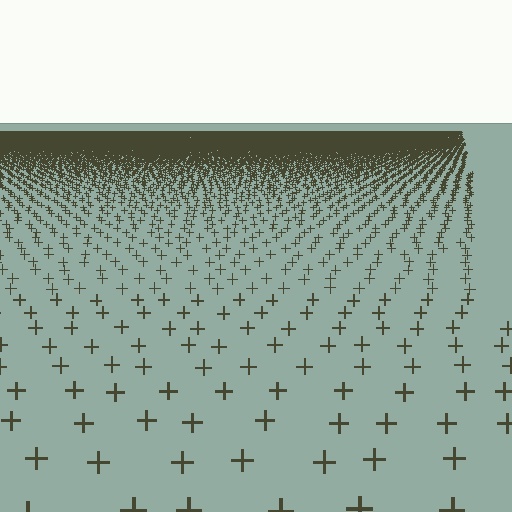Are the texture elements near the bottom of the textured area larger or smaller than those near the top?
Larger. Near the bottom, elements are closer to the viewer and appear at a bigger on-screen size.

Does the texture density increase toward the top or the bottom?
Density increases toward the top.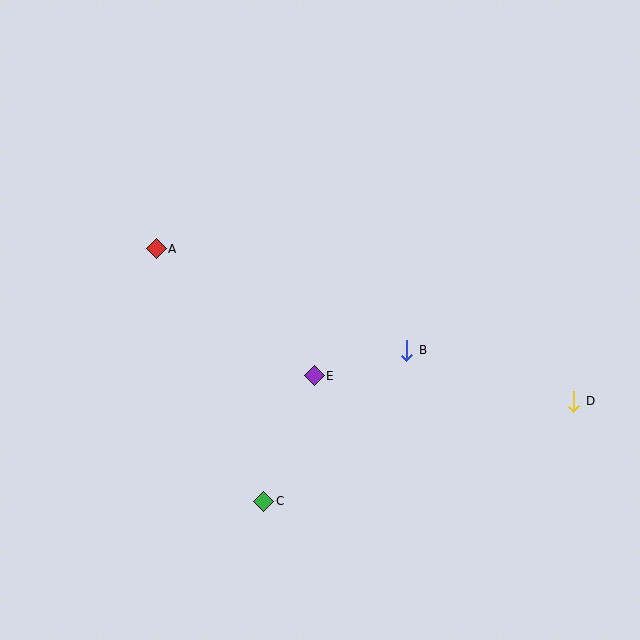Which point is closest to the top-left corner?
Point A is closest to the top-left corner.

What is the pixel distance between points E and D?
The distance between E and D is 261 pixels.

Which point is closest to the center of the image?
Point E at (314, 376) is closest to the center.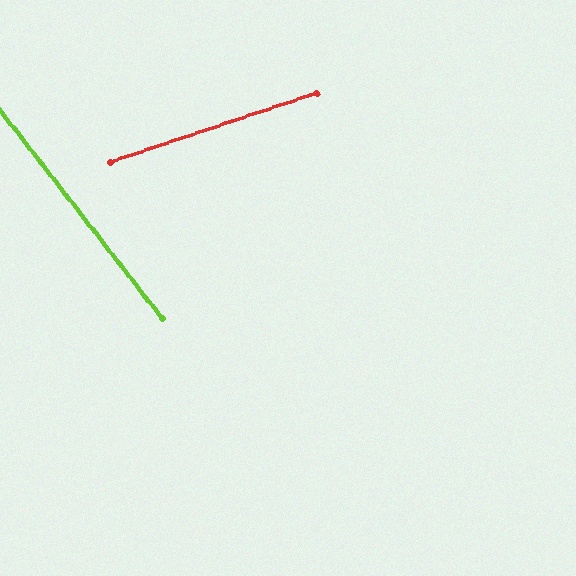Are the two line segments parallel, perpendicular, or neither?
Neither parallel nor perpendicular — they differ by about 71°.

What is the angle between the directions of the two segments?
Approximately 71 degrees.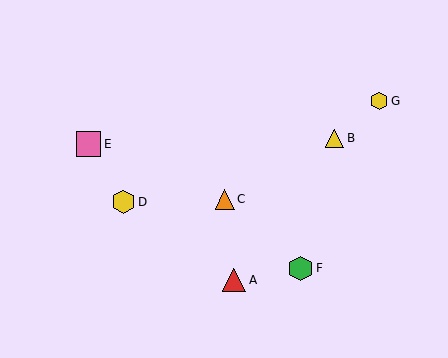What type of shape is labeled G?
Shape G is a yellow hexagon.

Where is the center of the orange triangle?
The center of the orange triangle is at (225, 199).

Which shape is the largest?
The pink square (labeled E) is the largest.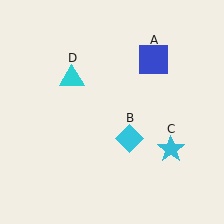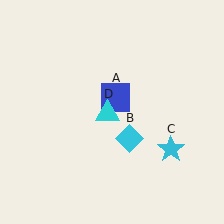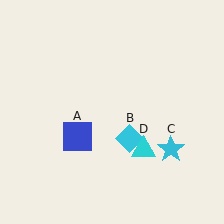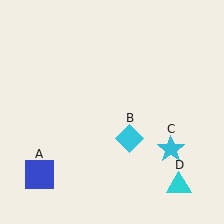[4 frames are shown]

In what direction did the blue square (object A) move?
The blue square (object A) moved down and to the left.